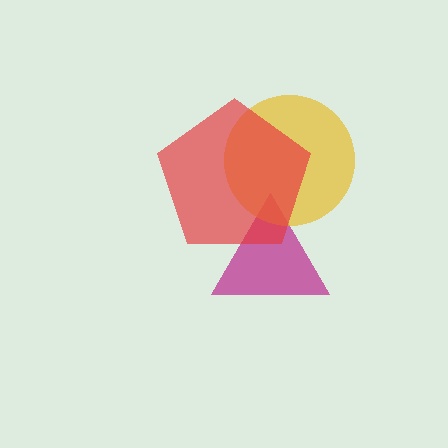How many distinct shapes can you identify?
There are 3 distinct shapes: a magenta triangle, a yellow circle, a red pentagon.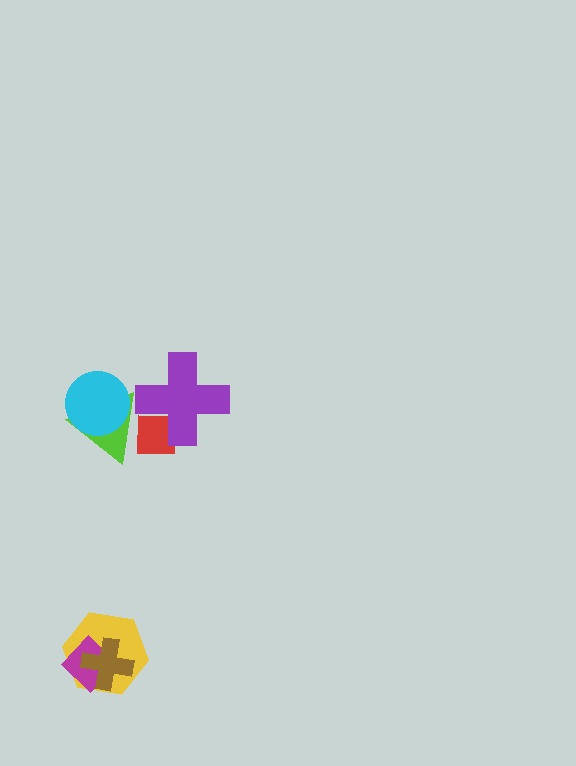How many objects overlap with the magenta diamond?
2 objects overlap with the magenta diamond.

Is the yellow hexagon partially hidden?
Yes, it is partially covered by another shape.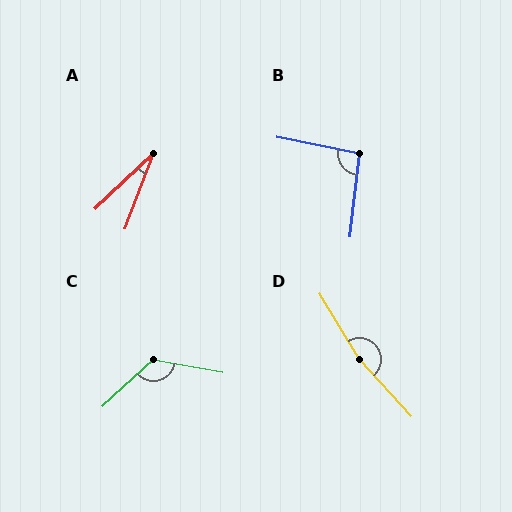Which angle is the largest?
D, at approximately 169 degrees.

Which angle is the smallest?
A, at approximately 25 degrees.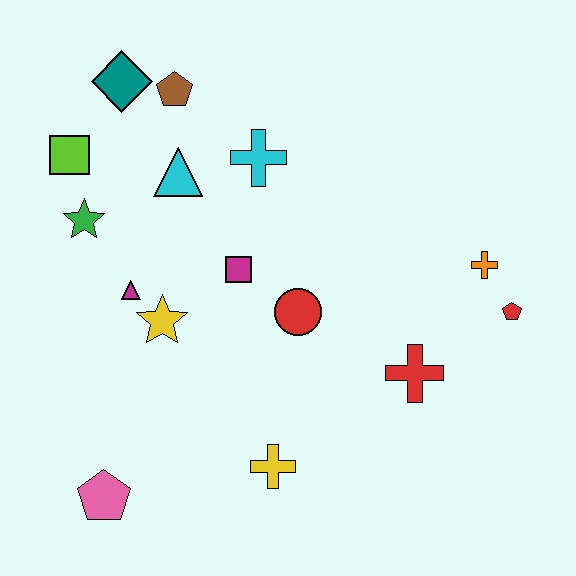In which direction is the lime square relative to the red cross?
The lime square is to the left of the red cross.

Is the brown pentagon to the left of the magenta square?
Yes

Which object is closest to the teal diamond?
The brown pentagon is closest to the teal diamond.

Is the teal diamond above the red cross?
Yes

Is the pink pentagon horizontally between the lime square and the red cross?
Yes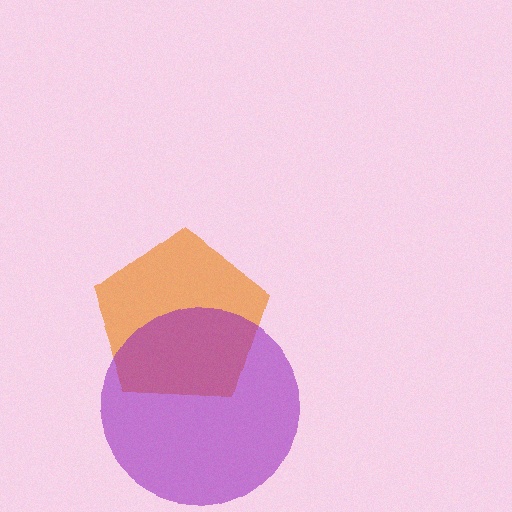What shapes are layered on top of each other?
The layered shapes are: an orange pentagon, a purple circle.